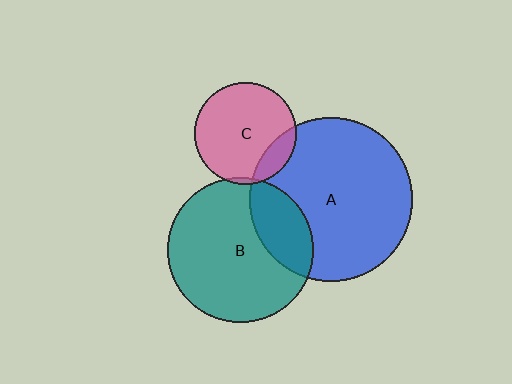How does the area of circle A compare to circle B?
Approximately 1.3 times.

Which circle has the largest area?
Circle A (blue).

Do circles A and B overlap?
Yes.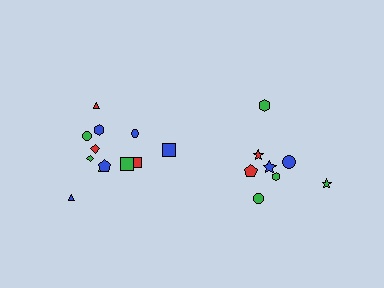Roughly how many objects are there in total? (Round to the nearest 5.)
Roughly 20 objects in total.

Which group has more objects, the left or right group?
The left group.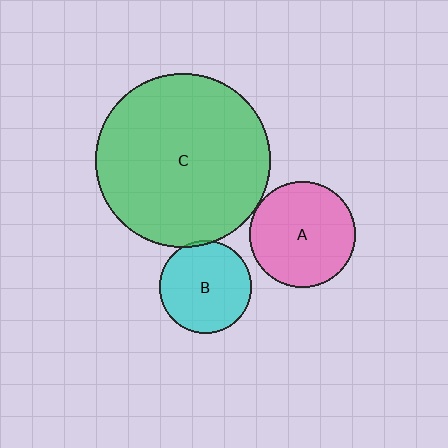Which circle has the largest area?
Circle C (green).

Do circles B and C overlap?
Yes.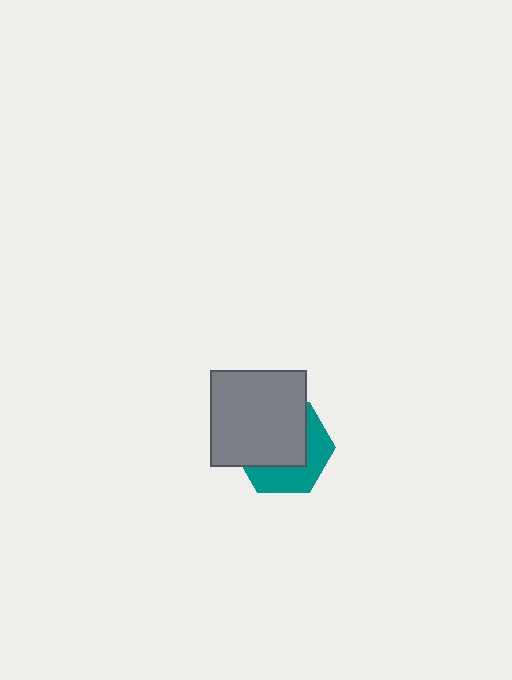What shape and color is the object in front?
The object in front is a gray square.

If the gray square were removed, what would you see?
You would see the complete teal hexagon.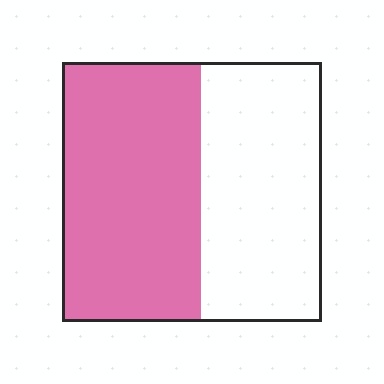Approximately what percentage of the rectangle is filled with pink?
Approximately 55%.